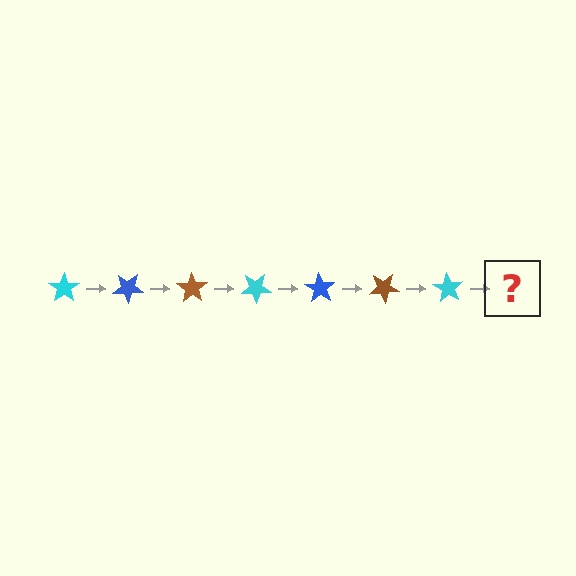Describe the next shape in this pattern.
It should be a blue star, rotated 245 degrees from the start.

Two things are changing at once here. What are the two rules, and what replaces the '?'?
The two rules are that it rotates 35 degrees each step and the color cycles through cyan, blue, and brown. The '?' should be a blue star, rotated 245 degrees from the start.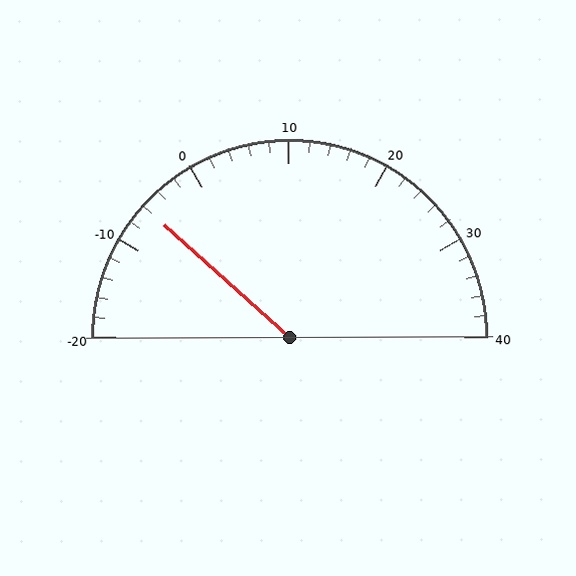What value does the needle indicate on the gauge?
The needle indicates approximately -6.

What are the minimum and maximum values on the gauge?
The gauge ranges from -20 to 40.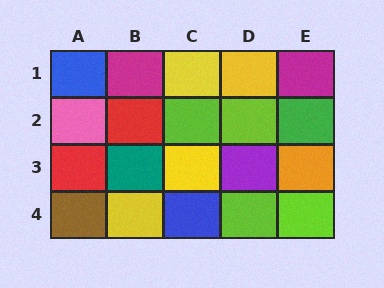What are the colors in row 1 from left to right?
Blue, magenta, yellow, yellow, magenta.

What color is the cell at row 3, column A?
Red.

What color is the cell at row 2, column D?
Lime.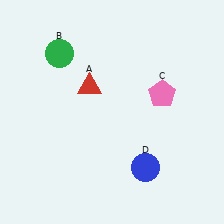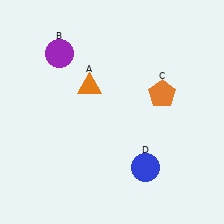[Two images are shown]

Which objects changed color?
A changed from red to orange. B changed from green to purple. C changed from pink to orange.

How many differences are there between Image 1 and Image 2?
There are 3 differences between the two images.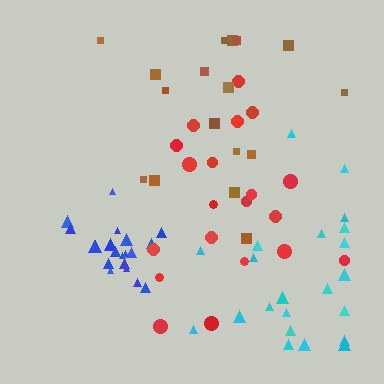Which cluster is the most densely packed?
Blue.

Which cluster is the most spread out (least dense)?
Red.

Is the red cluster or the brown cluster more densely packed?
Brown.